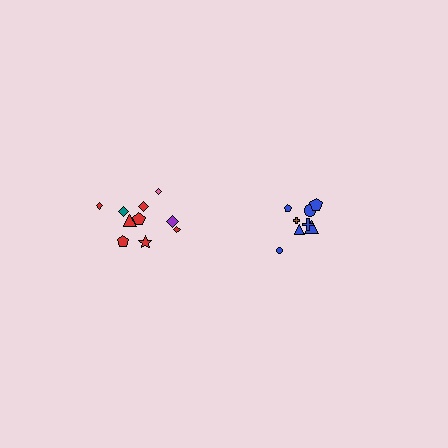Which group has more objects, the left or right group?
The left group.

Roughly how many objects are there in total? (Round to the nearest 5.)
Roughly 20 objects in total.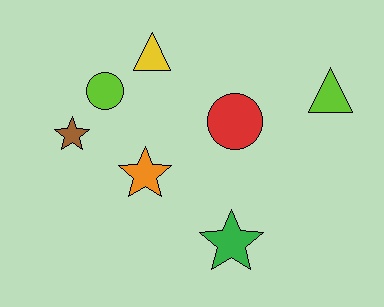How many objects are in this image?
There are 7 objects.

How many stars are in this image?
There are 3 stars.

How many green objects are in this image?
There is 1 green object.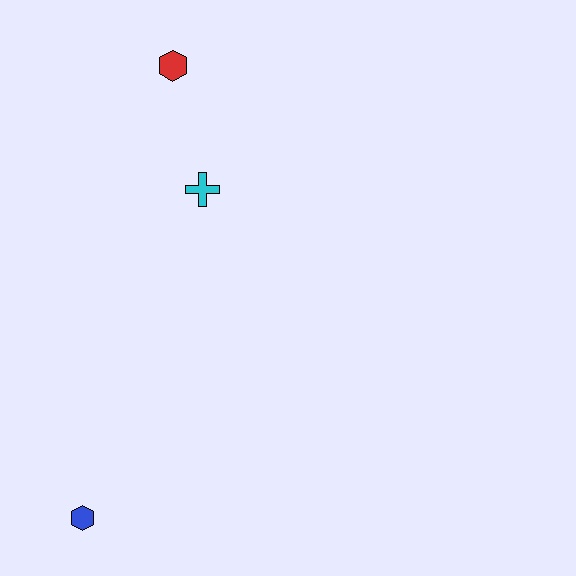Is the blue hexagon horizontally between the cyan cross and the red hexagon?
No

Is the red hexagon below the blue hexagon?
No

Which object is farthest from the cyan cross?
The blue hexagon is farthest from the cyan cross.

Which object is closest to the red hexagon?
The cyan cross is closest to the red hexagon.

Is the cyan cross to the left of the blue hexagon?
No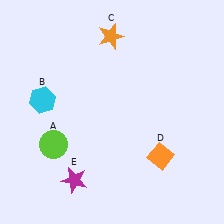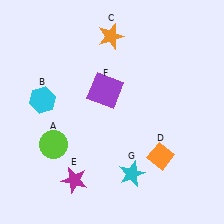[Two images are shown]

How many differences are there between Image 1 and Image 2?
There are 2 differences between the two images.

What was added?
A purple square (F), a cyan star (G) were added in Image 2.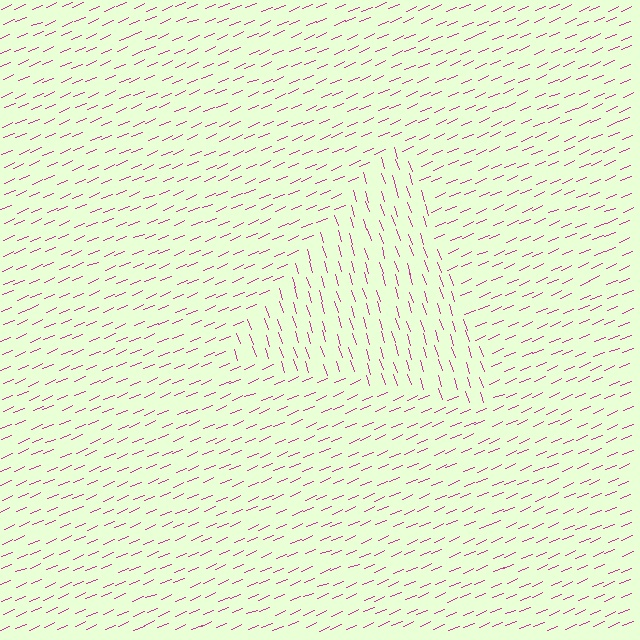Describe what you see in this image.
The image is filled with small magenta line segments. A triangle region in the image has lines oriented differently from the surrounding lines, creating a visible texture boundary.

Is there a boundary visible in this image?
Yes, there is a texture boundary formed by a change in line orientation.